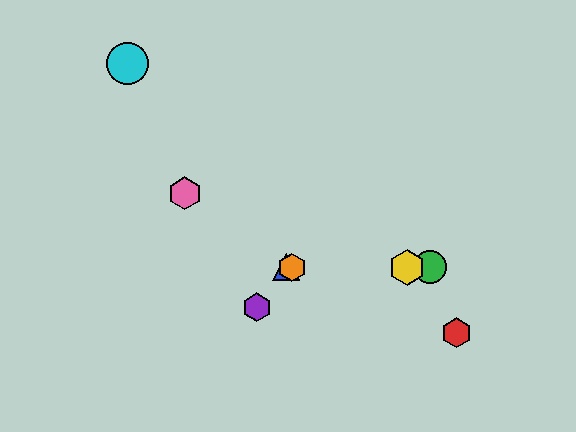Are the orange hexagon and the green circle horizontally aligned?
Yes, both are at y≈267.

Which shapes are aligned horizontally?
The blue triangle, the green circle, the yellow hexagon, the orange hexagon are aligned horizontally.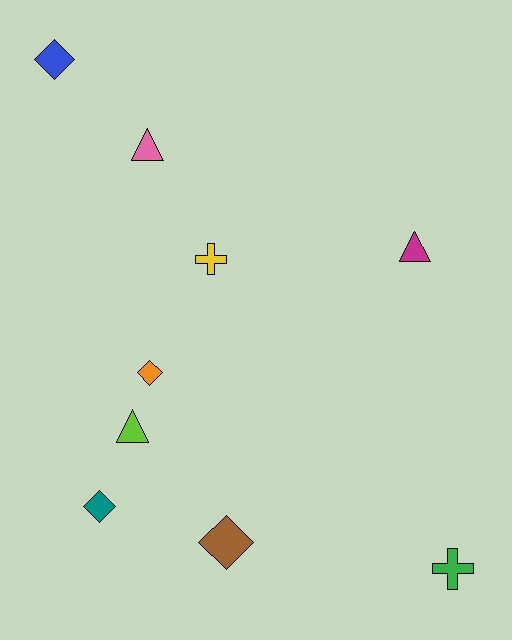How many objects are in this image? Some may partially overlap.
There are 9 objects.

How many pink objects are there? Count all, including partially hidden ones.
There is 1 pink object.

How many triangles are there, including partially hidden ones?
There are 3 triangles.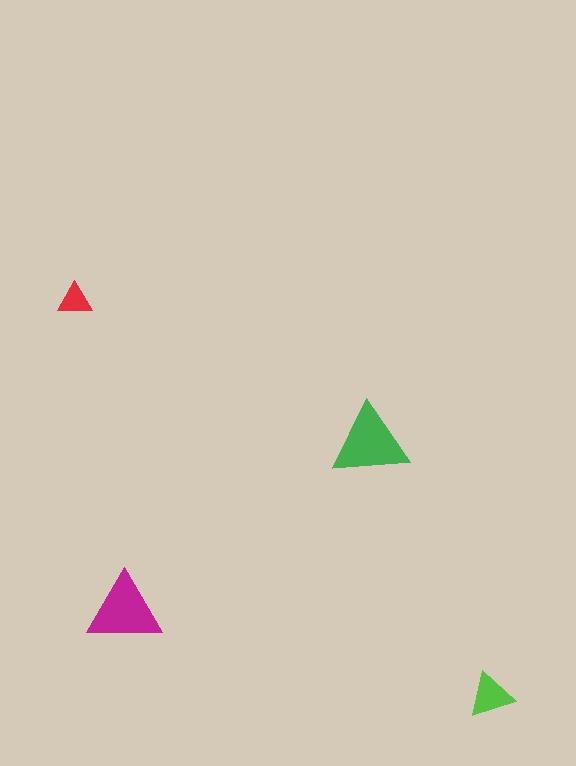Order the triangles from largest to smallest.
the green one, the magenta one, the lime one, the red one.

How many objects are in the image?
There are 4 objects in the image.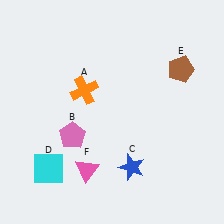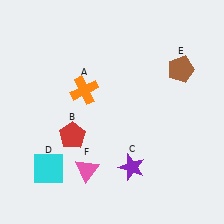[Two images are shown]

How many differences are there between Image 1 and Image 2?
There are 2 differences between the two images.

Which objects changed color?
B changed from pink to red. C changed from blue to purple.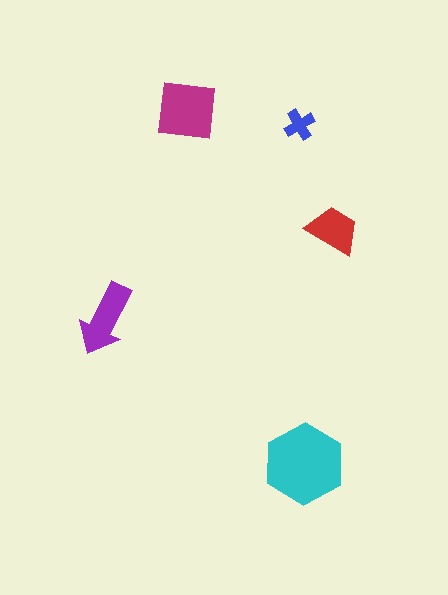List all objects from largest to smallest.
The cyan hexagon, the magenta square, the purple arrow, the red trapezoid, the blue cross.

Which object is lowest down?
The cyan hexagon is bottommost.